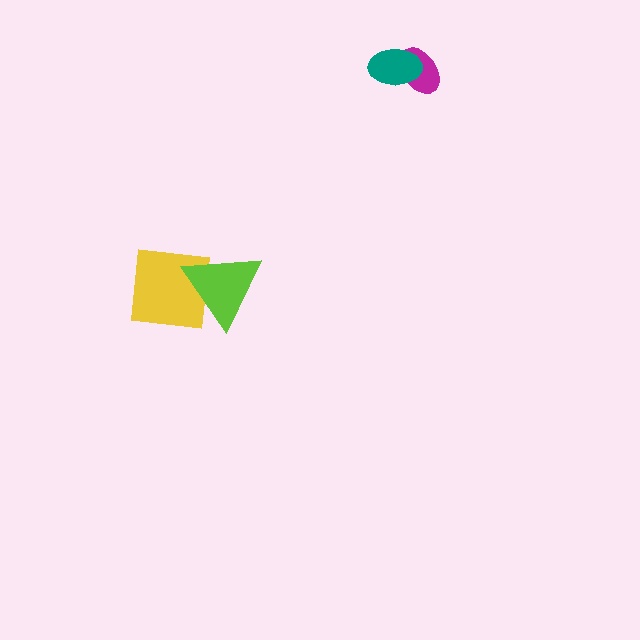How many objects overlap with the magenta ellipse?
1 object overlaps with the magenta ellipse.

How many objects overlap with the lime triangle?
1 object overlaps with the lime triangle.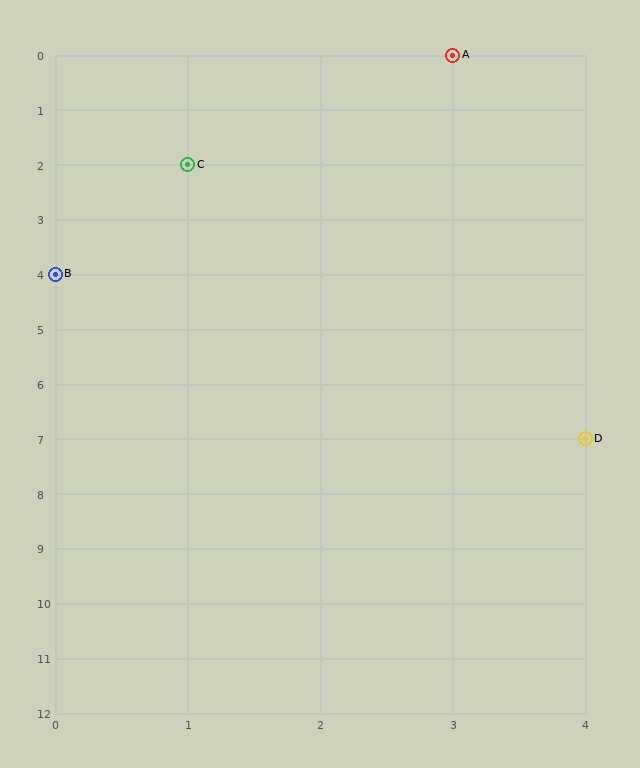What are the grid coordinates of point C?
Point C is at grid coordinates (1, 2).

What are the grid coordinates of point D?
Point D is at grid coordinates (4, 7).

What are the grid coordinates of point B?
Point B is at grid coordinates (0, 4).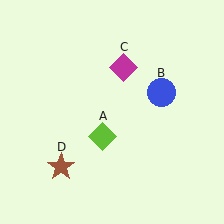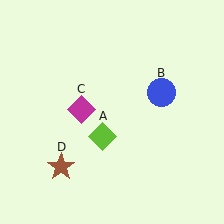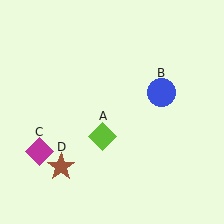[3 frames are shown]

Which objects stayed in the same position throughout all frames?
Lime diamond (object A) and blue circle (object B) and brown star (object D) remained stationary.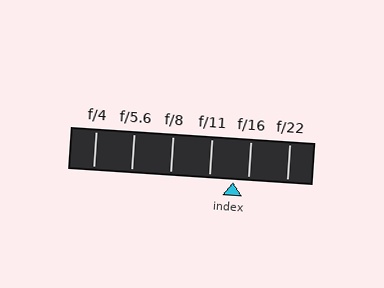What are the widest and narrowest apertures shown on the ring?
The widest aperture shown is f/4 and the narrowest is f/22.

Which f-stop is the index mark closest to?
The index mark is closest to f/16.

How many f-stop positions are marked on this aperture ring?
There are 6 f-stop positions marked.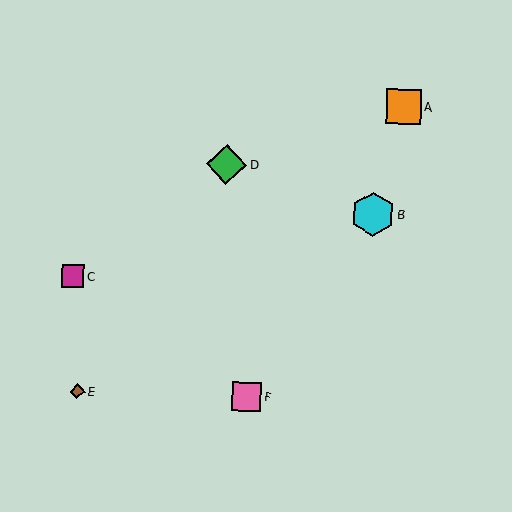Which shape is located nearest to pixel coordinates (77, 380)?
The brown diamond (labeled E) at (77, 391) is nearest to that location.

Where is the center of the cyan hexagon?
The center of the cyan hexagon is at (373, 214).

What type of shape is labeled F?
Shape F is a pink square.